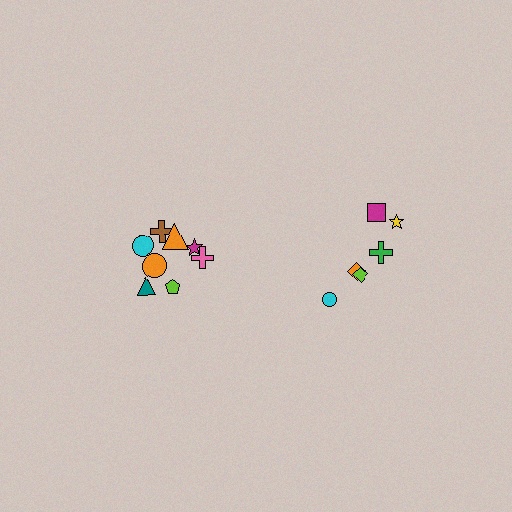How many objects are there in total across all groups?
There are 14 objects.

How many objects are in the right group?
There are 6 objects.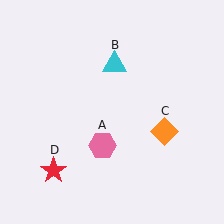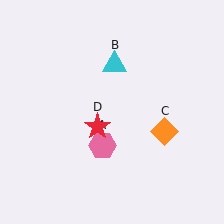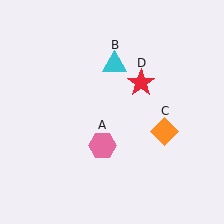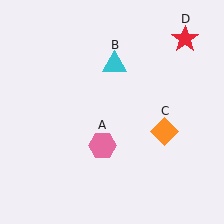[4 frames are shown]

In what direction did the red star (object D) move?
The red star (object D) moved up and to the right.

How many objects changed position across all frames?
1 object changed position: red star (object D).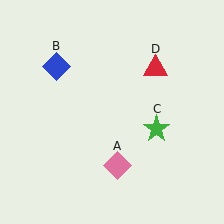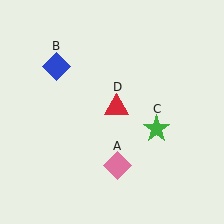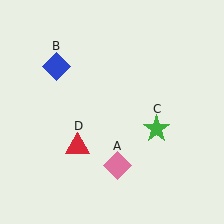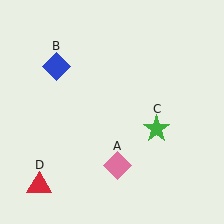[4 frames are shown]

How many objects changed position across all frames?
1 object changed position: red triangle (object D).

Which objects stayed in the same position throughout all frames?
Pink diamond (object A) and blue diamond (object B) and green star (object C) remained stationary.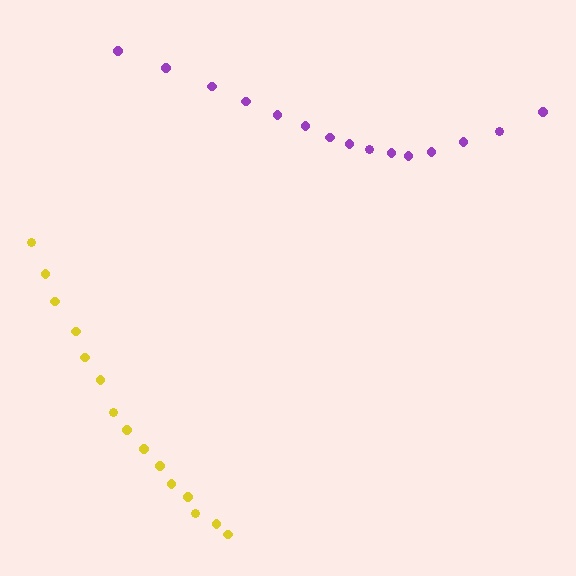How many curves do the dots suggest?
There are 2 distinct paths.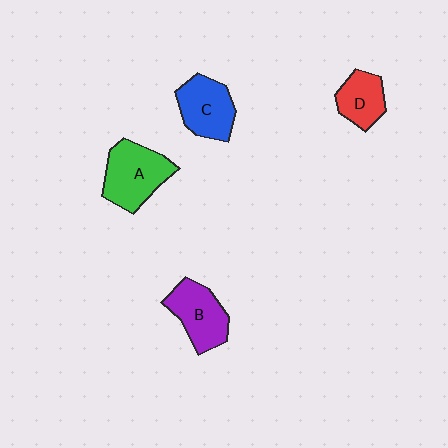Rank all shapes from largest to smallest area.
From largest to smallest: A (green), B (purple), C (blue), D (red).